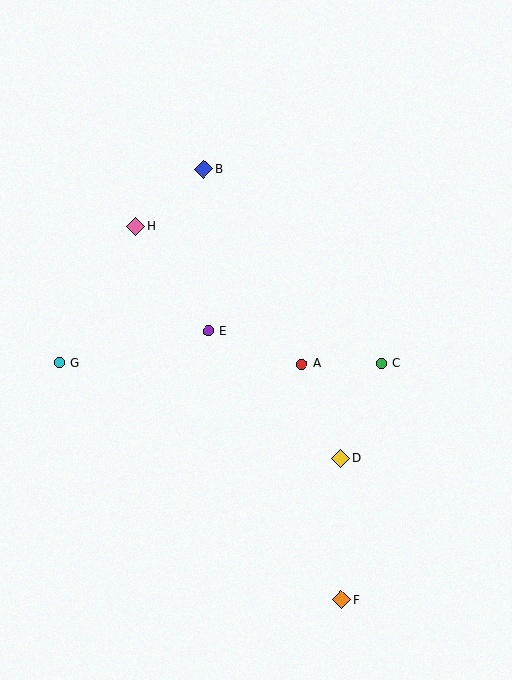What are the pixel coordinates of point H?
Point H is at (136, 226).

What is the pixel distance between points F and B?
The distance between F and B is 452 pixels.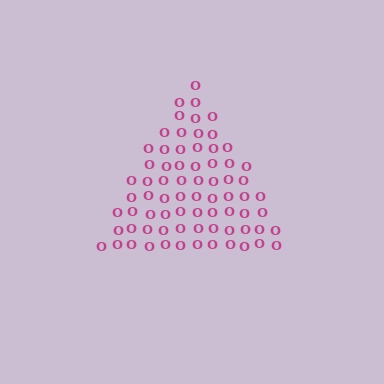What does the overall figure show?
The overall figure shows a triangle.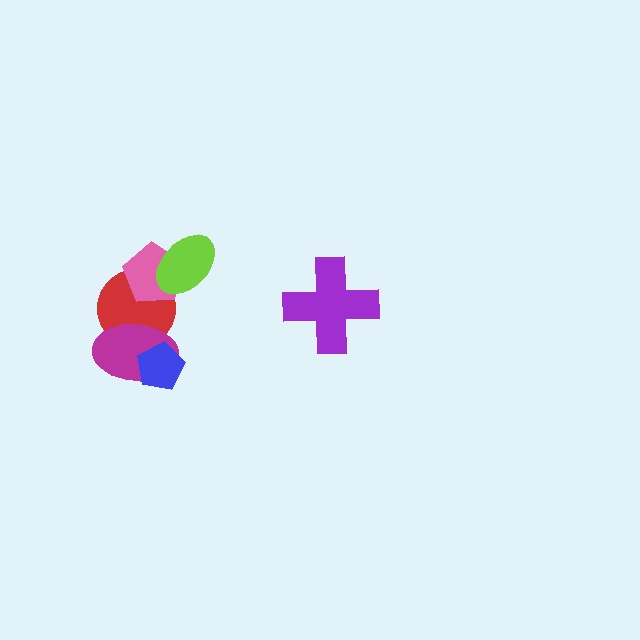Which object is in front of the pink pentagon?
The lime ellipse is in front of the pink pentagon.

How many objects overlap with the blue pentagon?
1 object overlaps with the blue pentagon.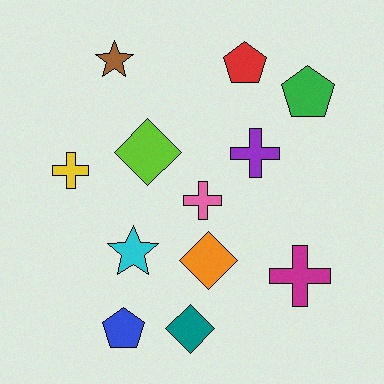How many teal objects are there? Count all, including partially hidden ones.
There is 1 teal object.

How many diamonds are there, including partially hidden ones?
There are 3 diamonds.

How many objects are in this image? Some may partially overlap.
There are 12 objects.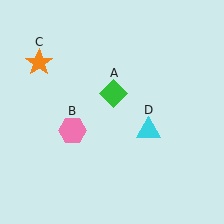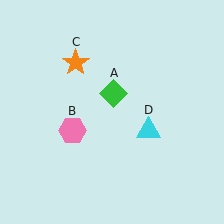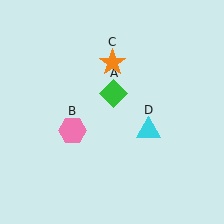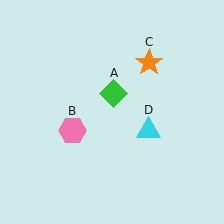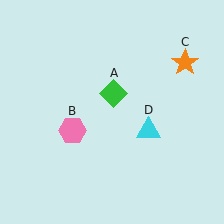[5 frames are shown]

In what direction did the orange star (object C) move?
The orange star (object C) moved right.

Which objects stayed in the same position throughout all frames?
Green diamond (object A) and pink hexagon (object B) and cyan triangle (object D) remained stationary.